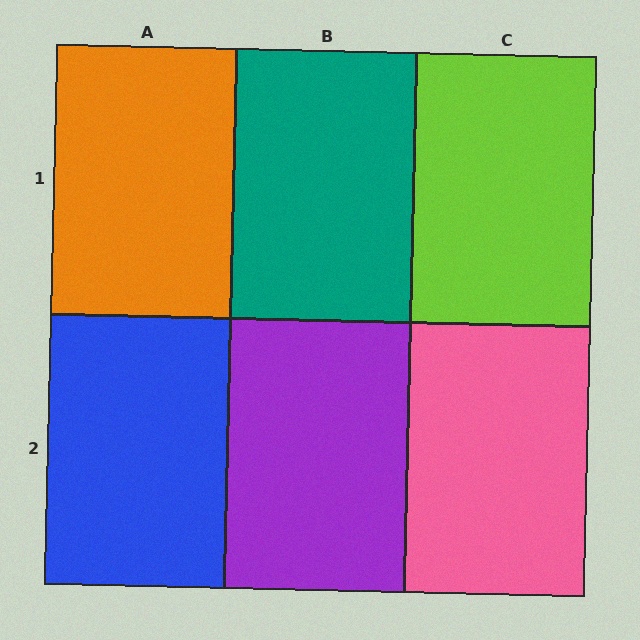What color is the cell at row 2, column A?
Blue.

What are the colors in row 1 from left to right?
Orange, teal, lime.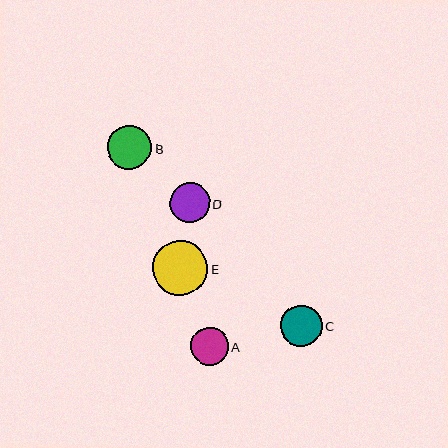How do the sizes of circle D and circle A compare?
Circle D and circle A are approximately the same size.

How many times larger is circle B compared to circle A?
Circle B is approximately 1.2 times the size of circle A.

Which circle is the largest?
Circle E is the largest with a size of approximately 56 pixels.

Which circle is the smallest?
Circle A is the smallest with a size of approximately 38 pixels.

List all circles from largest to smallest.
From largest to smallest: E, B, C, D, A.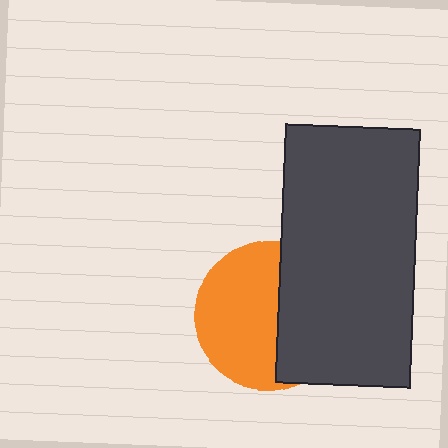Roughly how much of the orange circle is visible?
About half of it is visible (roughly 58%).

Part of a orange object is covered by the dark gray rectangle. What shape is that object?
It is a circle.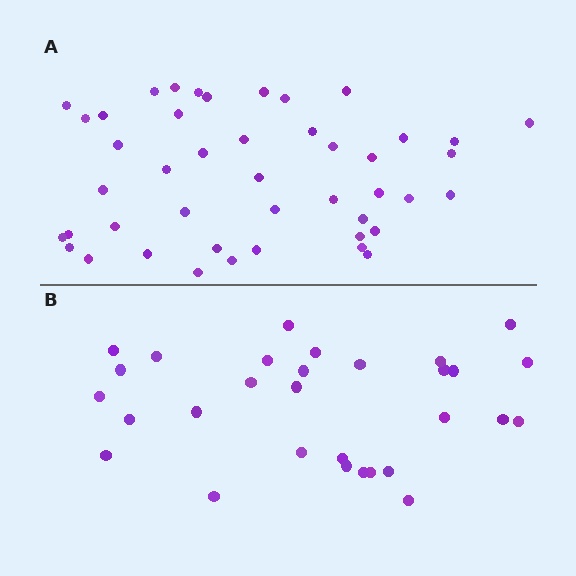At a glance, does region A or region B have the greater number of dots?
Region A (the top region) has more dots.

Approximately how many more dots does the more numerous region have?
Region A has approximately 15 more dots than region B.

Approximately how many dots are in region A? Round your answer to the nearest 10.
About 40 dots. (The exact count is 45, which rounds to 40.)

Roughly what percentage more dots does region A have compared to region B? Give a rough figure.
About 50% more.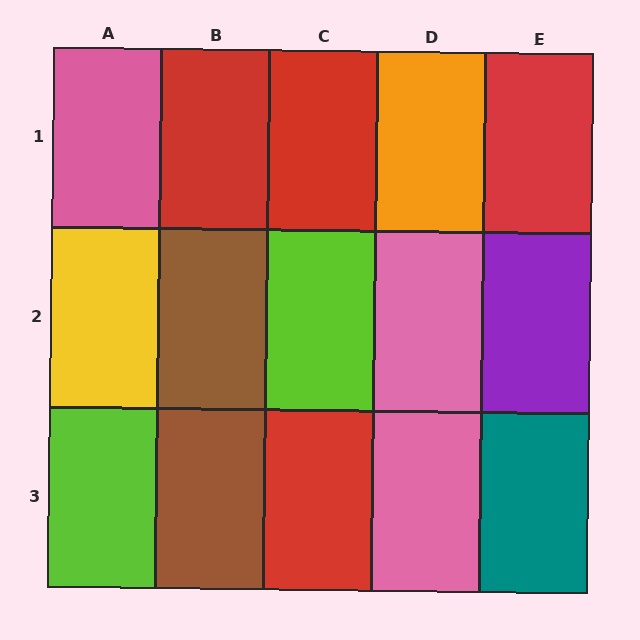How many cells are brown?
2 cells are brown.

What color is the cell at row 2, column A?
Yellow.